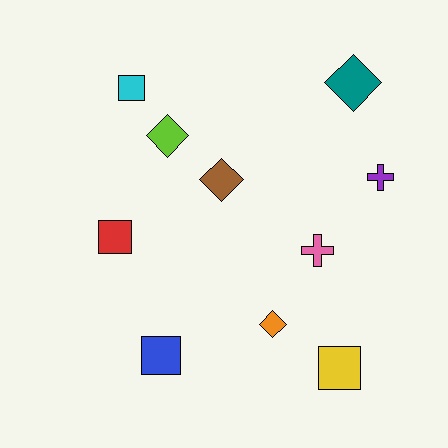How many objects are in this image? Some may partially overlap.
There are 10 objects.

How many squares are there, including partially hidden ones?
There are 4 squares.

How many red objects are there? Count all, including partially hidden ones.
There is 1 red object.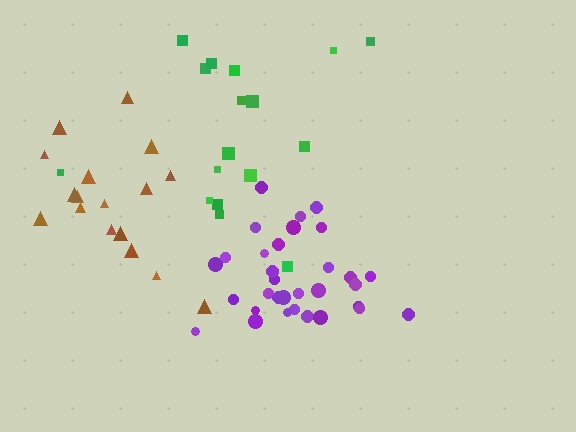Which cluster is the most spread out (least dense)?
Green.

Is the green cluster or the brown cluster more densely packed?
Brown.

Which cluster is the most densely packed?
Purple.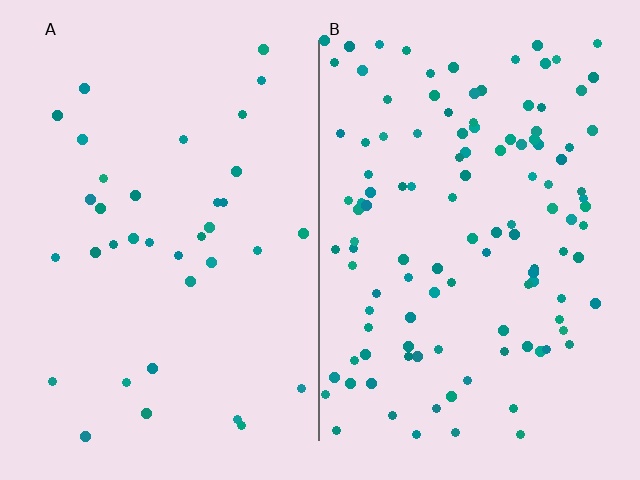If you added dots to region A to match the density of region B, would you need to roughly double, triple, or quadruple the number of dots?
Approximately triple.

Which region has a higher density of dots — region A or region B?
B (the right).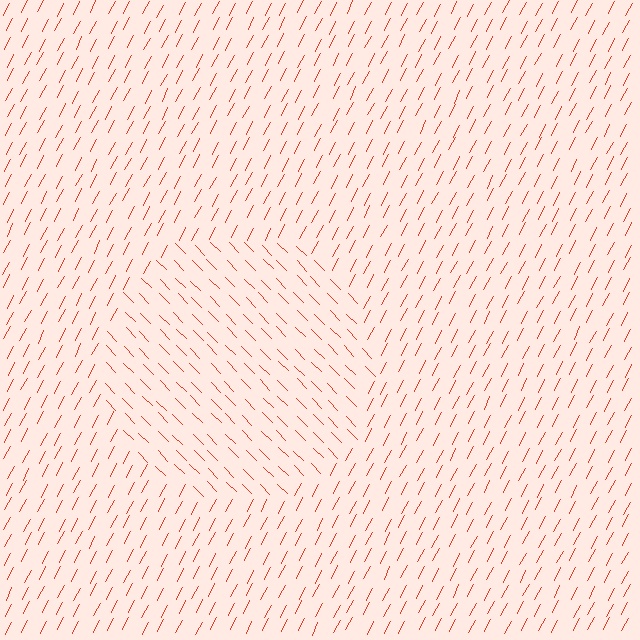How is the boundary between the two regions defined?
The boundary is defined purely by a change in line orientation (approximately 72 degrees difference). All lines are the same color and thickness.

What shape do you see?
I see a circle.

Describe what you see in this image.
The image is filled with small red line segments. A circle region in the image has lines oriented differently from the surrounding lines, creating a visible texture boundary.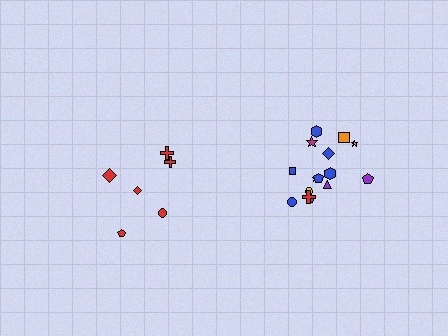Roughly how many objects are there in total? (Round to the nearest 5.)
Roughly 20 objects in total.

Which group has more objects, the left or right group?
The right group.